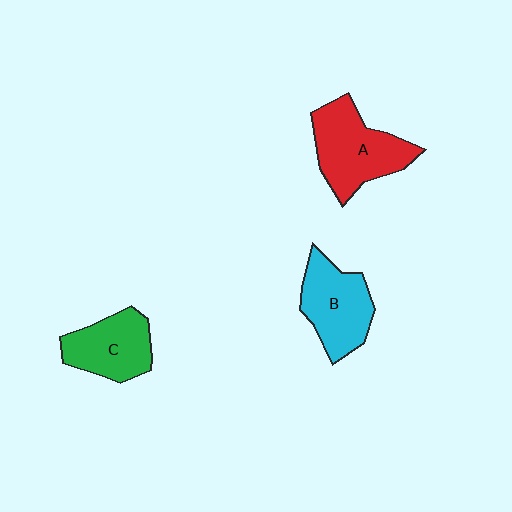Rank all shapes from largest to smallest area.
From largest to smallest: A (red), B (cyan), C (green).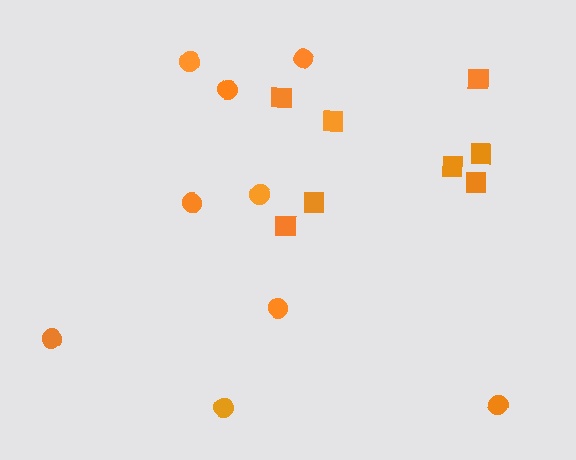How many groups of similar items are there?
There are 2 groups: one group of circles (9) and one group of squares (8).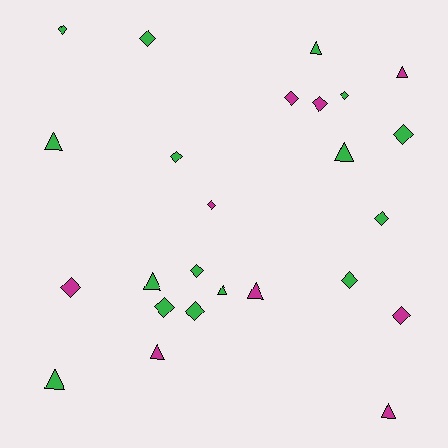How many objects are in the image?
There are 25 objects.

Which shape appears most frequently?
Diamond, with 15 objects.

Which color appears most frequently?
Green, with 16 objects.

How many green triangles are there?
There are 6 green triangles.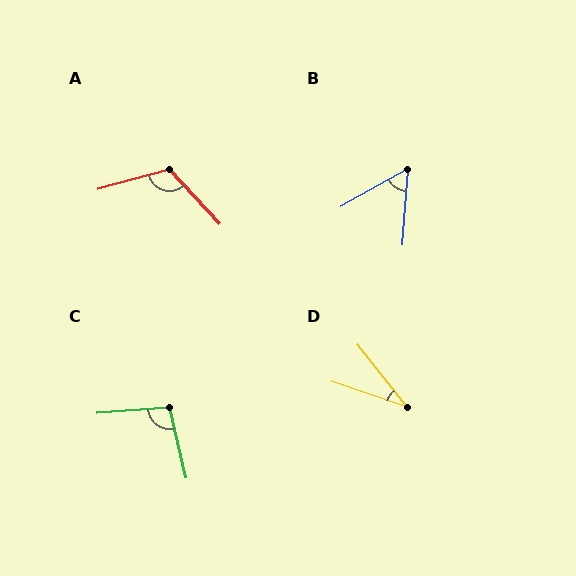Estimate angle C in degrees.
Approximately 99 degrees.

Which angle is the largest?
A, at approximately 117 degrees.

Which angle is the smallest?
D, at approximately 32 degrees.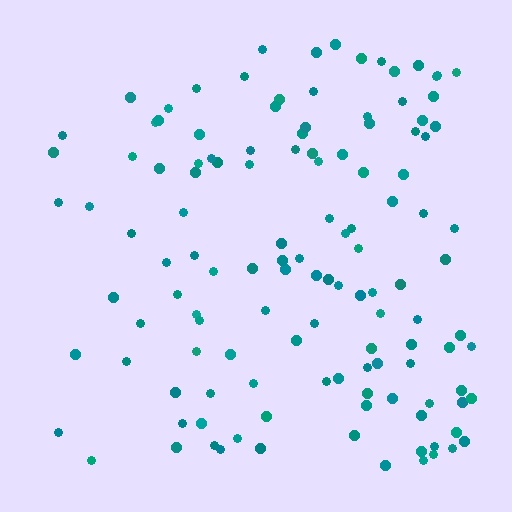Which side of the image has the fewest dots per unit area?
The left.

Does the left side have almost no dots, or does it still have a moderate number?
Still a moderate number, just noticeably fewer than the right.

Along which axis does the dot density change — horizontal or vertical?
Horizontal.